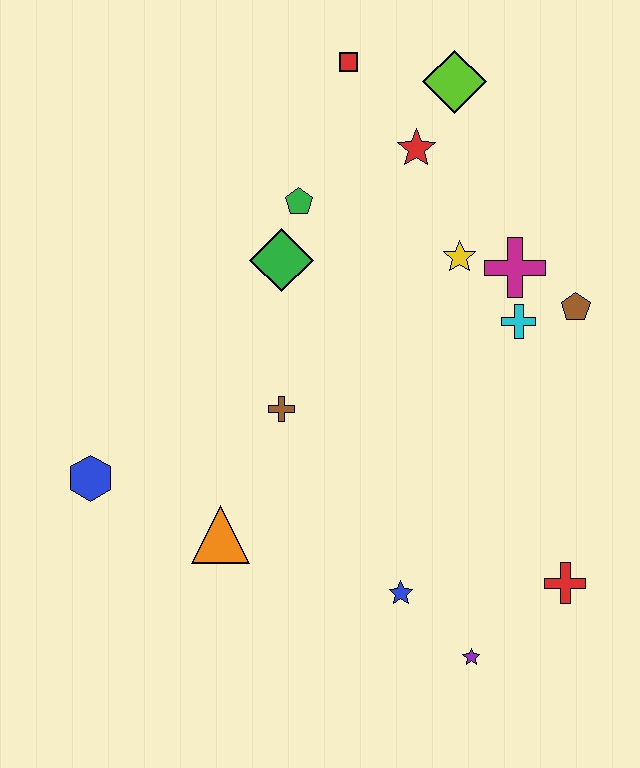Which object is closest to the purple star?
The blue star is closest to the purple star.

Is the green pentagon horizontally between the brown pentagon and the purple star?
No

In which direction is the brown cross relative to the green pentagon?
The brown cross is below the green pentagon.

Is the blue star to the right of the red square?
Yes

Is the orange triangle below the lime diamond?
Yes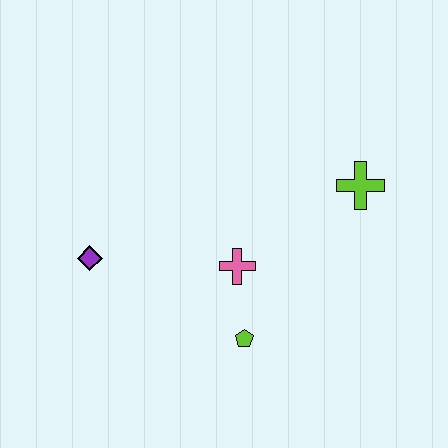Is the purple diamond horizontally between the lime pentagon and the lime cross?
No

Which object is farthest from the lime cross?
The purple diamond is farthest from the lime cross.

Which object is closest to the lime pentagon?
The pink cross is closest to the lime pentagon.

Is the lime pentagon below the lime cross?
Yes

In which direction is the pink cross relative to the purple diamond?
The pink cross is to the right of the purple diamond.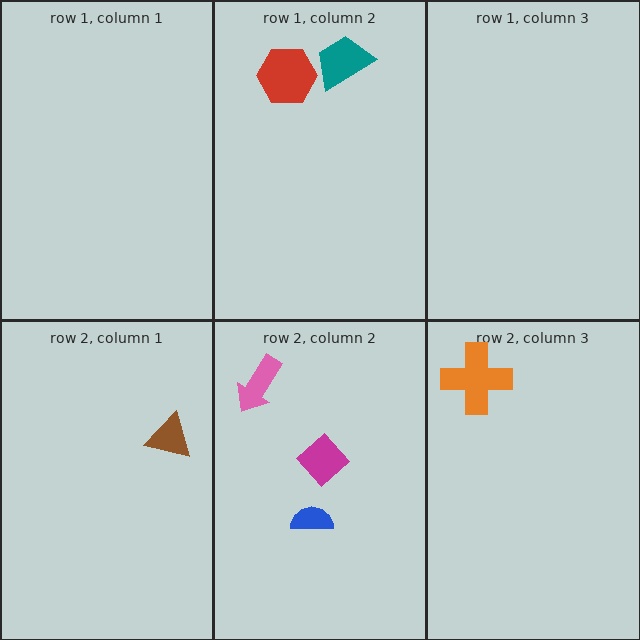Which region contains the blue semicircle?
The row 2, column 2 region.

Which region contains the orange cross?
The row 2, column 3 region.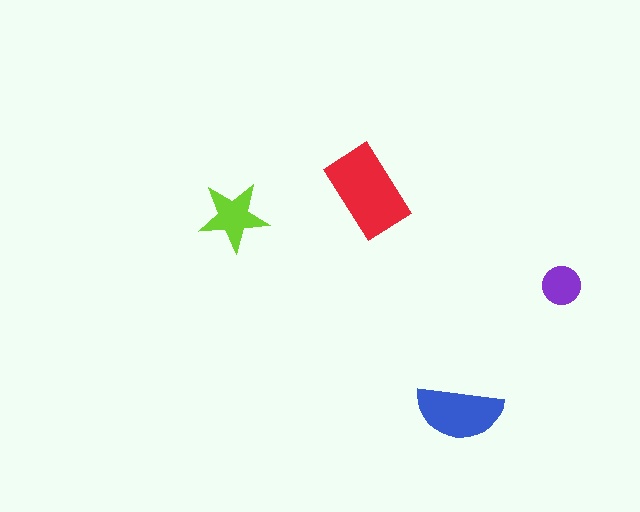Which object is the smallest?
The purple circle.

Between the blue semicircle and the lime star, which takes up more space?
The blue semicircle.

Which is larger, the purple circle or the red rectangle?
The red rectangle.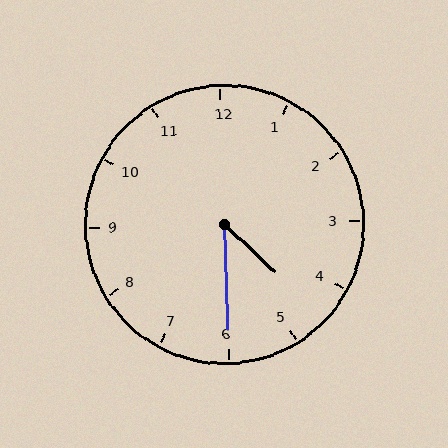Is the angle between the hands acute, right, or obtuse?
It is acute.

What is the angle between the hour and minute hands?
Approximately 45 degrees.